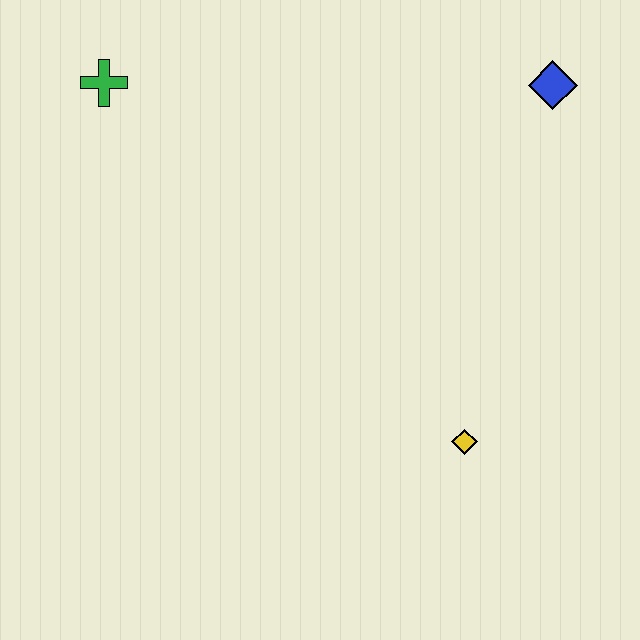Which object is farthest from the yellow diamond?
The green cross is farthest from the yellow diamond.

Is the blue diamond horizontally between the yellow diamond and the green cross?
No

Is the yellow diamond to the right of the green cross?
Yes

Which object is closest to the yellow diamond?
The blue diamond is closest to the yellow diamond.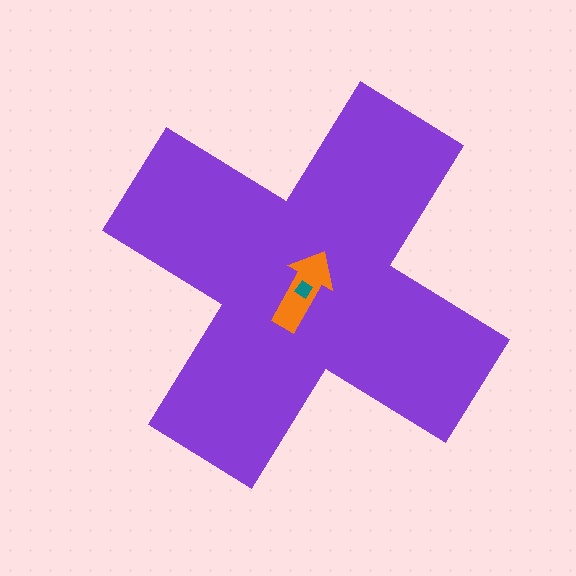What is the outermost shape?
The purple cross.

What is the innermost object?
The teal diamond.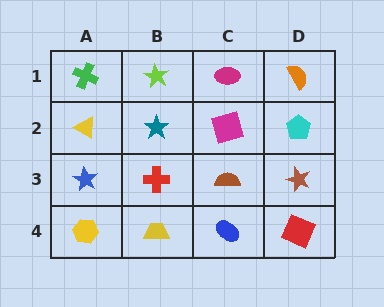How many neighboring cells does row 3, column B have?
4.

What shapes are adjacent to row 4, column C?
A brown semicircle (row 3, column C), a yellow trapezoid (row 4, column B), a red square (row 4, column D).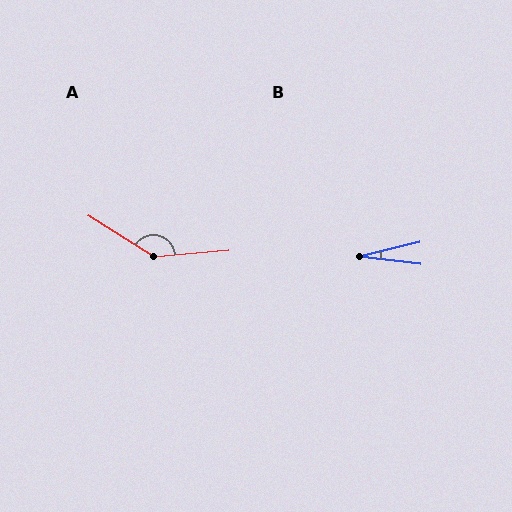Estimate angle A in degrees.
Approximately 143 degrees.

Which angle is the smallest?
B, at approximately 21 degrees.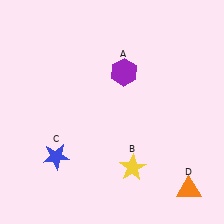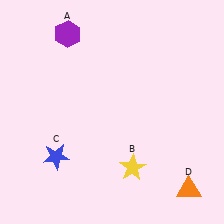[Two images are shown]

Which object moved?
The purple hexagon (A) moved left.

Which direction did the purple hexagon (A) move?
The purple hexagon (A) moved left.